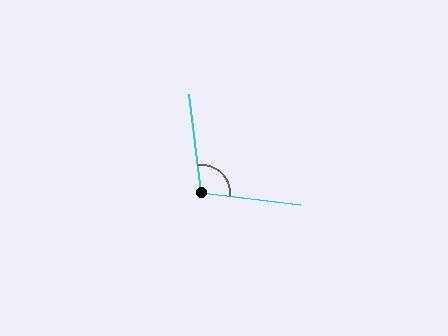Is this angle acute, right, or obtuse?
It is obtuse.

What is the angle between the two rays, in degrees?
Approximately 104 degrees.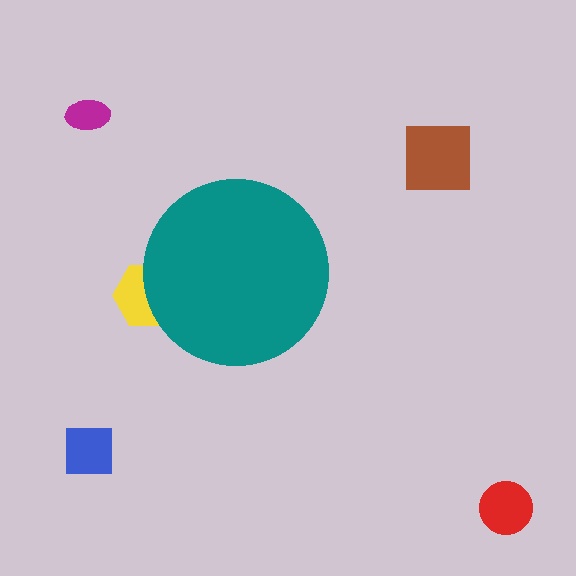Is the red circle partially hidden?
No, the red circle is fully visible.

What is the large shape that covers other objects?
A teal circle.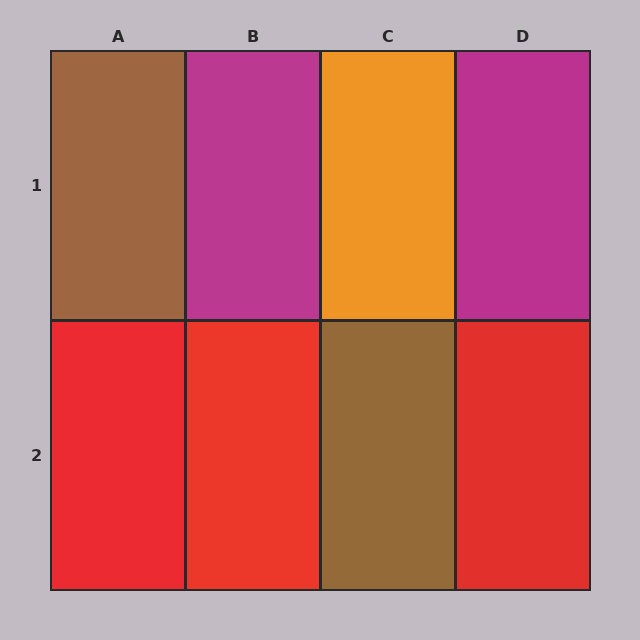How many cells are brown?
2 cells are brown.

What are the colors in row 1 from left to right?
Brown, magenta, orange, magenta.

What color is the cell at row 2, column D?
Red.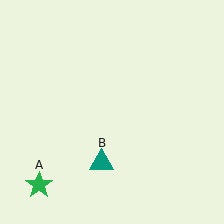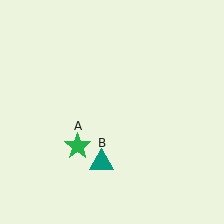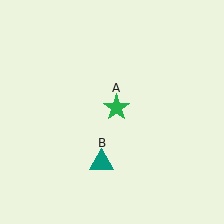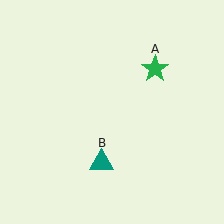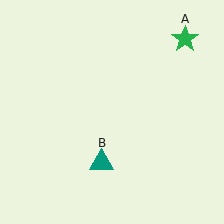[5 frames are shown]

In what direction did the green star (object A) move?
The green star (object A) moved up and to the right.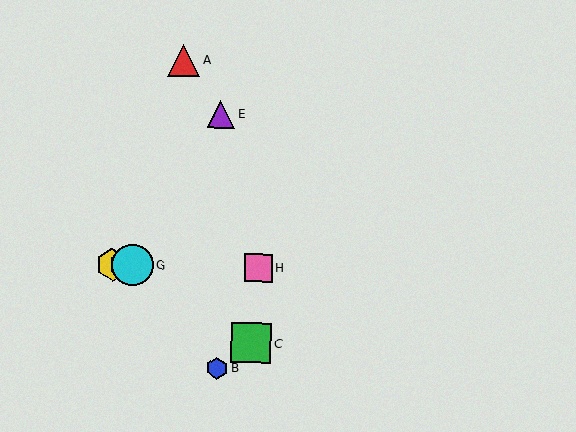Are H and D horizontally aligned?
Yes, both are at y≈268.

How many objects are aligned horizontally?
4 objects (D, F, G, H) are aligned horizontally.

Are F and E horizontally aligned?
No, F is at y≈265 and E is at y≈114.